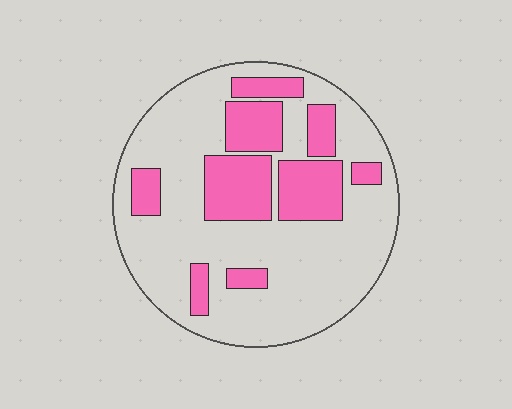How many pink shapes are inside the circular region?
9.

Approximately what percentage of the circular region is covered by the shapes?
Approximately 30%.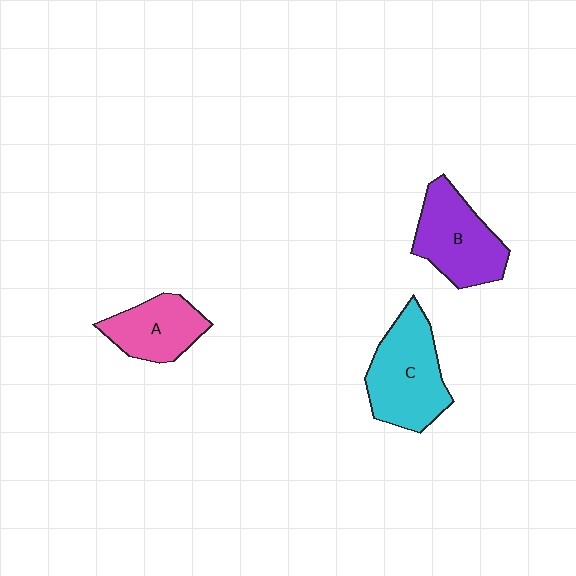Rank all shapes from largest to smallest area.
From largest to smallest: C (cyan), B (purple), A (pink).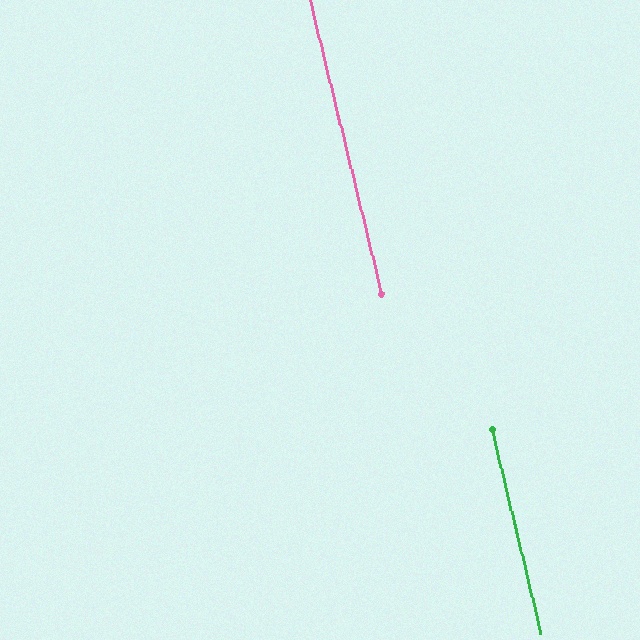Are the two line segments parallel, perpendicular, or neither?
Parallel — their directions differ by only 0.0°.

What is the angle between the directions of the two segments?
Approximately 0 degrees.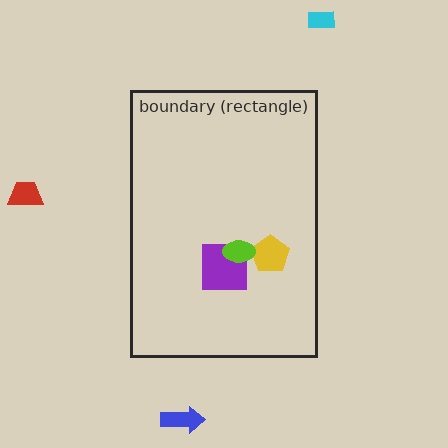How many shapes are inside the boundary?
3 inside, 3 outside.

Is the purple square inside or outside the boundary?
Inside.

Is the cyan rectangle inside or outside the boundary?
Outside.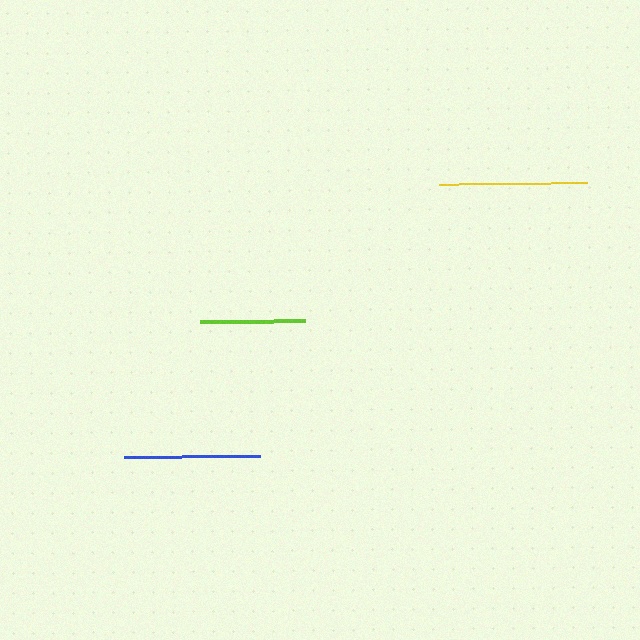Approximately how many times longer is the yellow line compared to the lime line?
The yellow line is approximately 1.4 times the length of the lime line.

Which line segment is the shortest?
The lime line is the shortest at approximately 105 pixels.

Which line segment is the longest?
The yellow line is the longest at approximately 148 pixels.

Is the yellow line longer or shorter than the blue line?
The yellow line is longer than the blue line.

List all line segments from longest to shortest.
From longest to shortest: yellow, blue, lime.